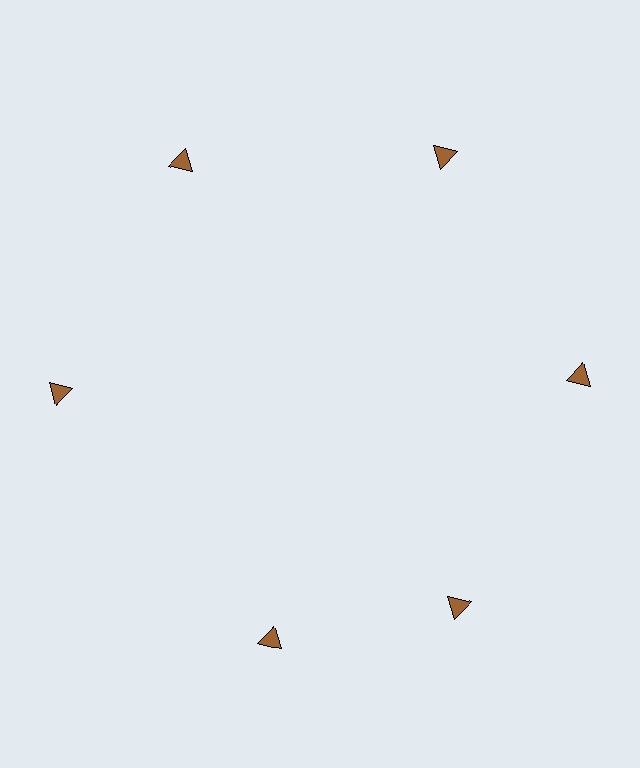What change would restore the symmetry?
The symmetry would be restored by rotating it back into even spacing with its neighbors so that all 6 triangles sit at equal angles and equal distance from the center.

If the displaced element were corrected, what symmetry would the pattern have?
It would have 6-fold rotational symmetry — the pattern would map onto itself every 60 degrees.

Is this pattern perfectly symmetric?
No. The 6 brown triangles are arranged in a ring, but one element near the 7 o'clock position is rotated out of alignment along the ring, breaking the 6-fold rotational symmetry.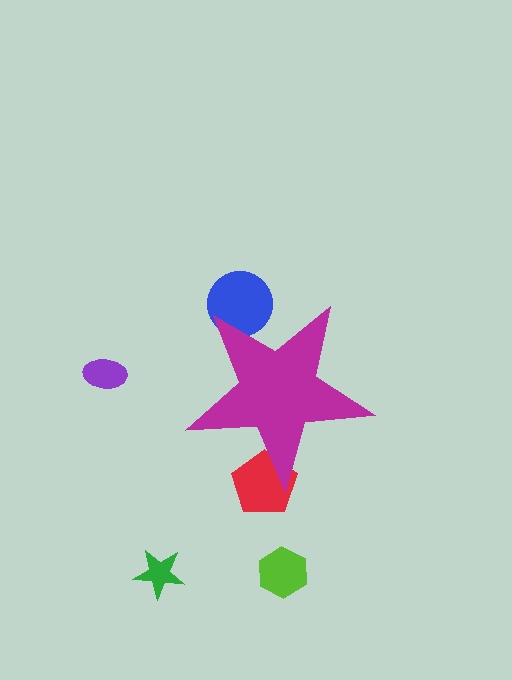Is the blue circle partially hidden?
Yes, the blue circle is partially hidden behind the magenta star.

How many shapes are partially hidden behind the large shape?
2 shapes are partially hidden.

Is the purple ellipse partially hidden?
No, the purple ellipse is fully visible.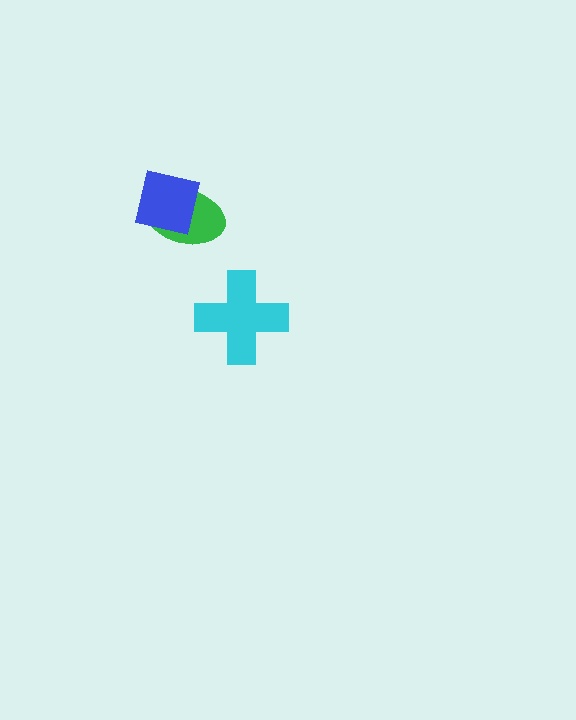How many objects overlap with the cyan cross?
0 objects overlap with the cyan cross.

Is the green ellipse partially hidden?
Yes, it is partially covered by another shape.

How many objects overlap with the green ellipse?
1 object overlaps with the green ellipse.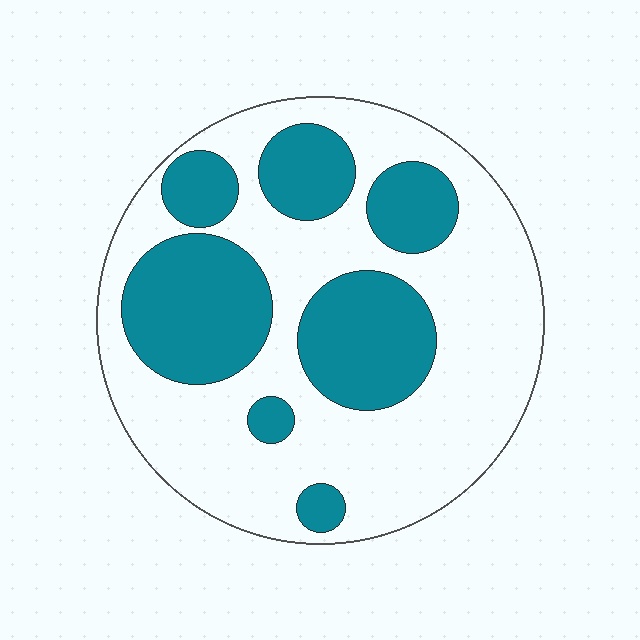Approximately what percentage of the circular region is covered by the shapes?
Approximately 35%.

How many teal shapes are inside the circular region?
7.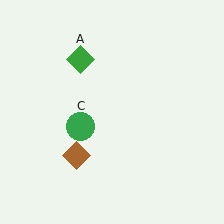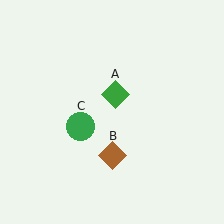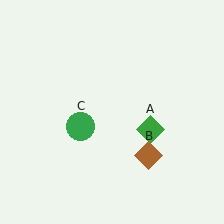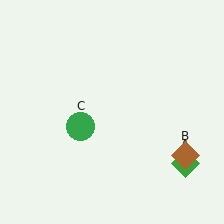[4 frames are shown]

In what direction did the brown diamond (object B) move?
The brown diamond (object B) moved right.